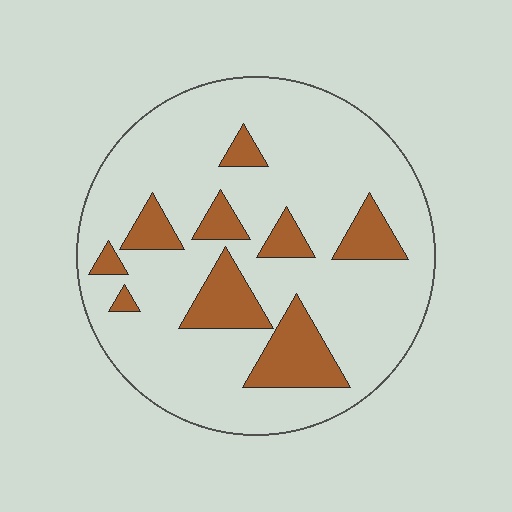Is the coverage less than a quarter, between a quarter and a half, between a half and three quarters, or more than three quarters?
Less than a quarter.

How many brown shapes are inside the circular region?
9.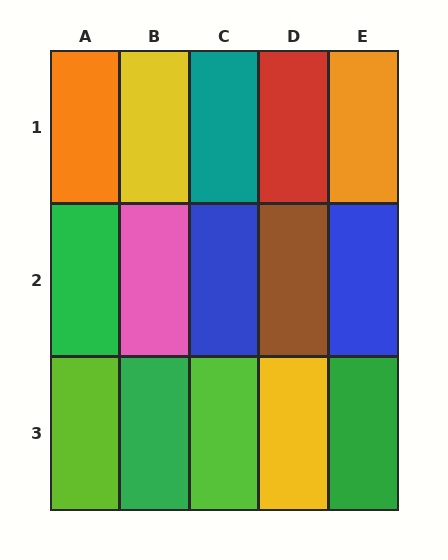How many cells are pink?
1 cell is pink.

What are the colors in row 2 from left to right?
Green, pink, blue, brown, blue.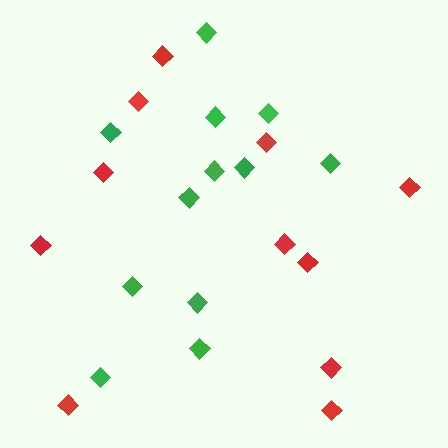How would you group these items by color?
There are 2 groups: one group of red diamonds (11) and one group of green diamonds (12).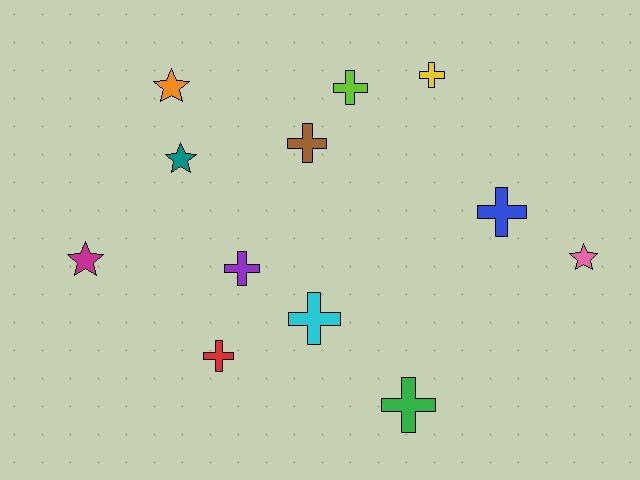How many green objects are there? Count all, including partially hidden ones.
There is 1 green object.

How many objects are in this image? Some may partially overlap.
There are 12 objects.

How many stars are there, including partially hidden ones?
There are 4 stars.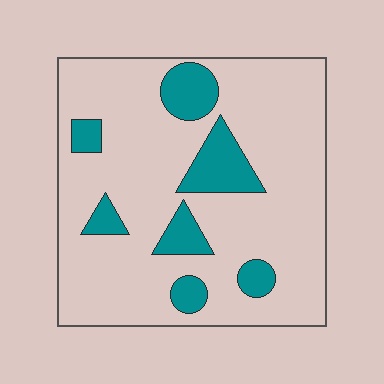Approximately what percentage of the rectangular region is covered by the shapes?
Approximately 15%.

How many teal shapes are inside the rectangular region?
7.